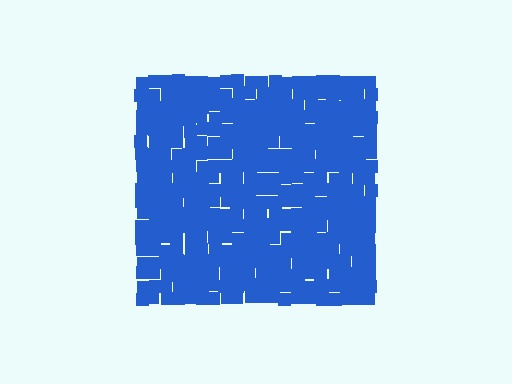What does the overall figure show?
The overall figure shows a square.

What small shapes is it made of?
It is made of small squares.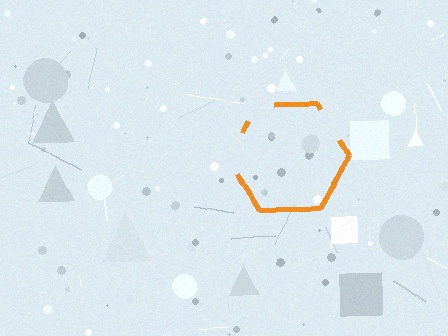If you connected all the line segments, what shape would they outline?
They would outline a hexagon.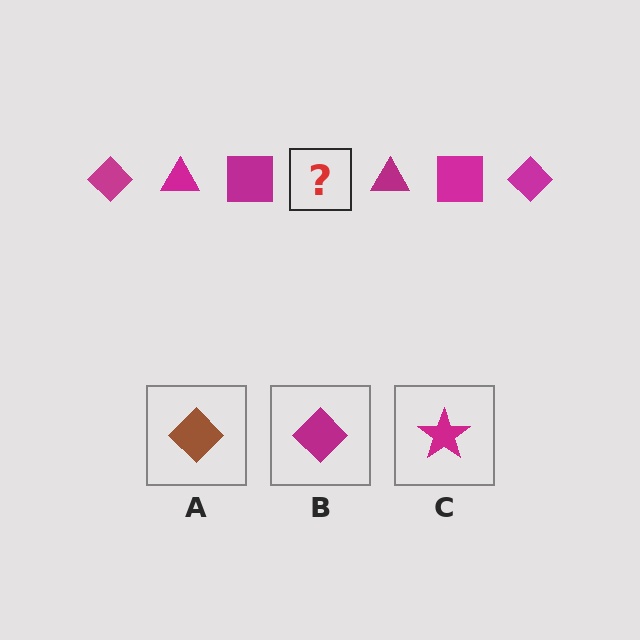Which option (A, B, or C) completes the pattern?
B.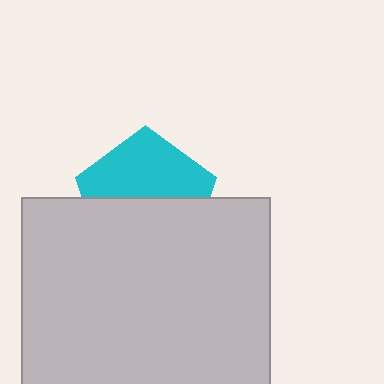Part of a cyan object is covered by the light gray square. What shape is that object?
It is a pentagon.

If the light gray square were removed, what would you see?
You would see the complete cyan pentagon.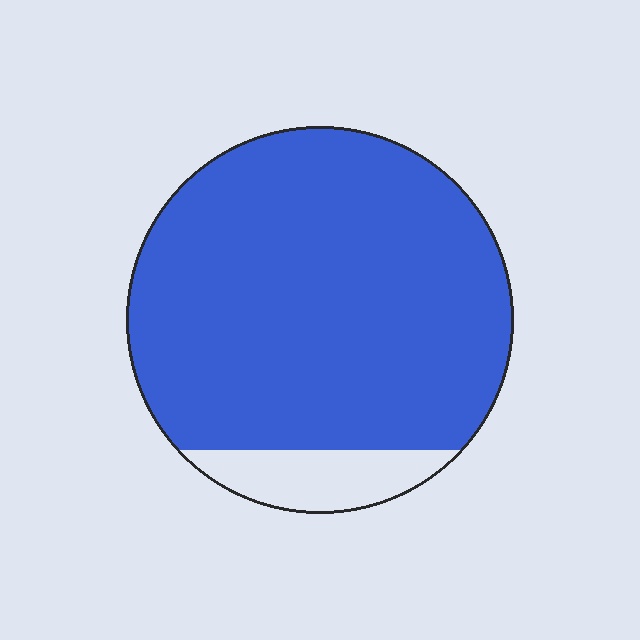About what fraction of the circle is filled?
About nine tenths (9/10).